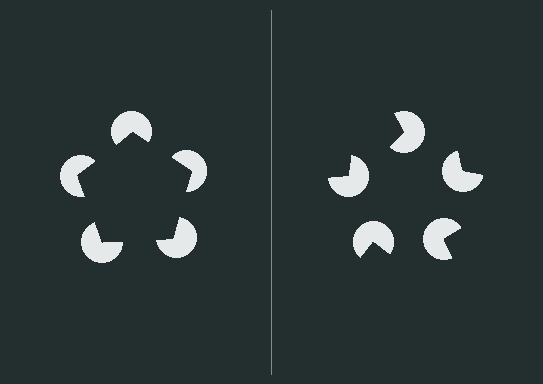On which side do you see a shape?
An illusory pentagon appears on the left side. On the right side the wedge cuts are rotated, so no coherent shape forms.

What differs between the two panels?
The pac-man discs are positioned identically on both sides; only the wedge orientations differ. On the left they align to a pentagon; on the right they are misaligned.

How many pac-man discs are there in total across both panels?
10 — 5 on each side.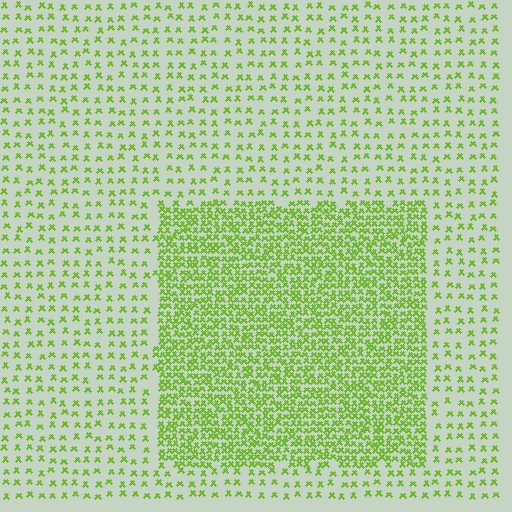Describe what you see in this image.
The image contains small lime elements arranged at two different densities. A rectangle-shaped region is visible where the elements are more densely packed than the surrounding area.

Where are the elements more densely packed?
The elements are more densely packed inside the rectangle boundary.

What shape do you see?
I see a rectangle.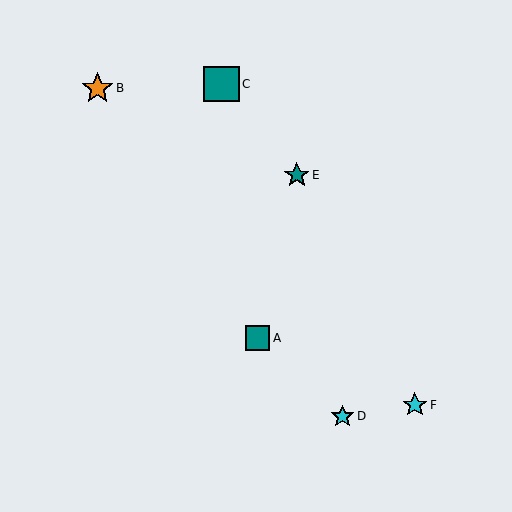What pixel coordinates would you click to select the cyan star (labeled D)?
Click at (343, 417) to select the cyan star D.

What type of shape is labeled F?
Shape F is a cyan star.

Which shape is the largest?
The teal square (labeled C) is the largest.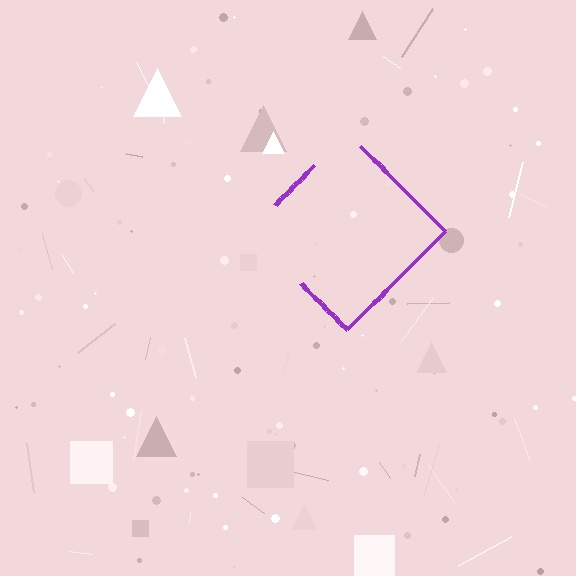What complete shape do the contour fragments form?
The contour fragments form a diamond.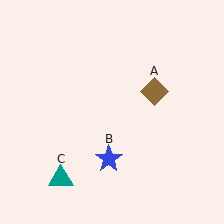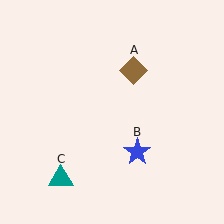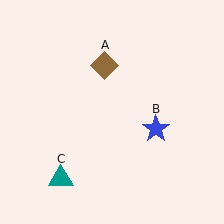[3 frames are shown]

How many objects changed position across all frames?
2 objects changed position: brown diamond (object A), blue star (object B).